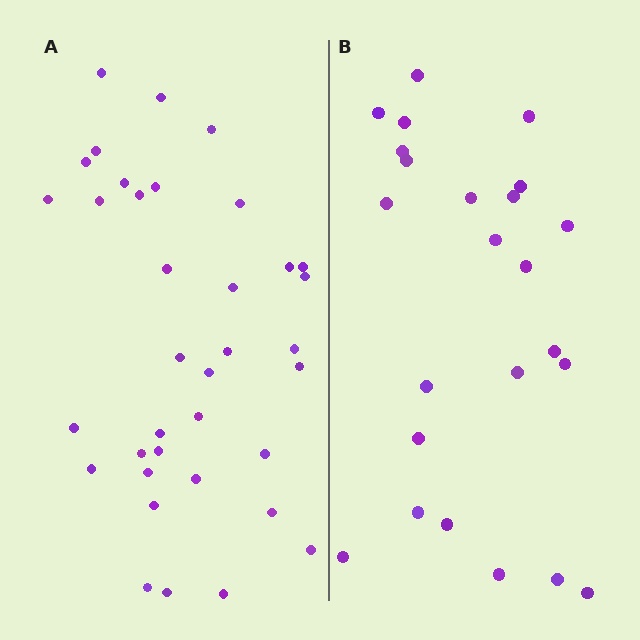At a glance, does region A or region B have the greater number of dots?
Region A (the left region) has more dots.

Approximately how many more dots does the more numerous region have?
Region A has roughly 12 or so more dots than region B.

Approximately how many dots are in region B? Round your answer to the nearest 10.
About 20 dots. (The exact count is 24, which rounds to 20.)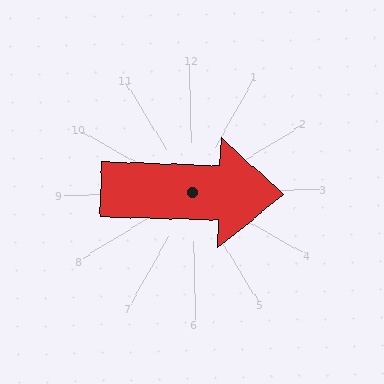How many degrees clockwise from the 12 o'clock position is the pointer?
Approximately 93 degrees.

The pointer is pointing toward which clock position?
Roughly 3 o'clock.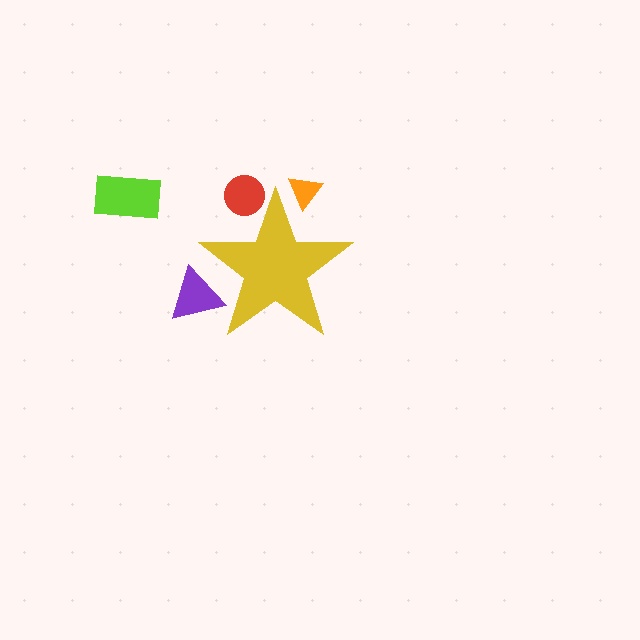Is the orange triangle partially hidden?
Yes, the orange triangle is partially hidden behind the yellow star.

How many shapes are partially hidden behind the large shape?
3 shapes are partially hidden.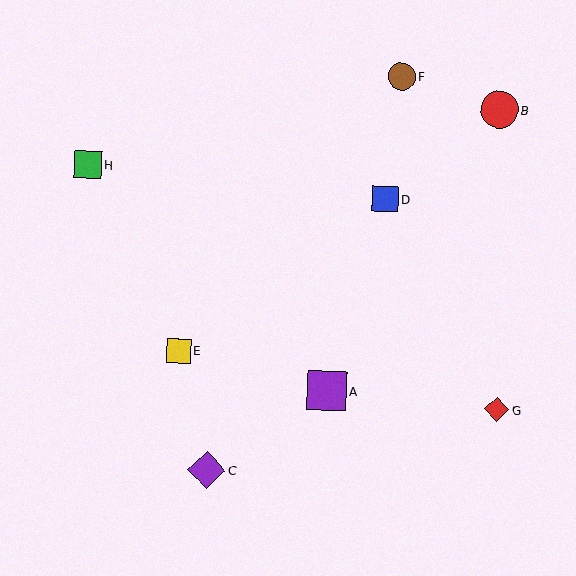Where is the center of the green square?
The center of the green square is at (88, 165).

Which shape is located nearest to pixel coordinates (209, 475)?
The purple diamond (labeled C) at (206, 470) is nearest to that location.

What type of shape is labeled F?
Shape F is a brown circle.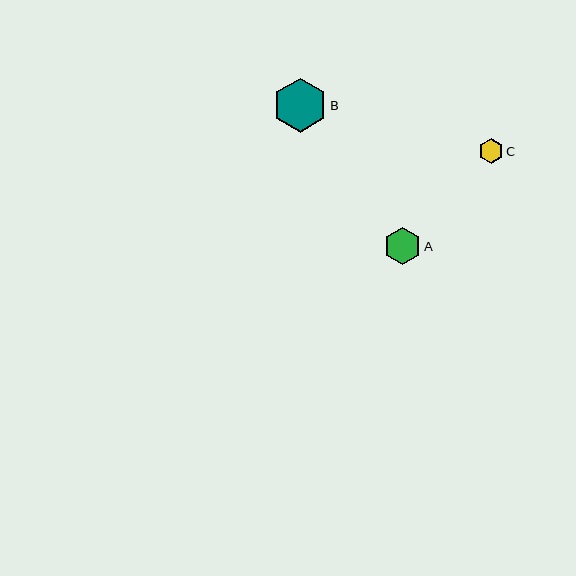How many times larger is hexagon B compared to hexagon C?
Hexagon B is approximately 2.2 times the size of hexagon C.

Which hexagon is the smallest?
Hexagon C is the smallest with a size of approximately 25 pixels.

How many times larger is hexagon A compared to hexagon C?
Hexagon A is approximately 1.5 times the size of hexagon C.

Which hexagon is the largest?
Hexagon B is the largest with a size of approximately 54 pixels.